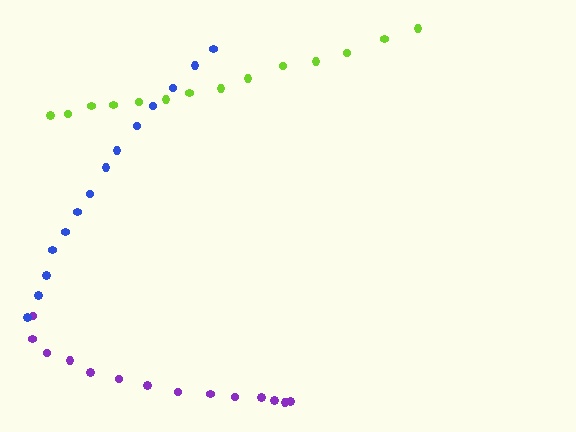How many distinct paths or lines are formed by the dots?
There are 3 distinct paths.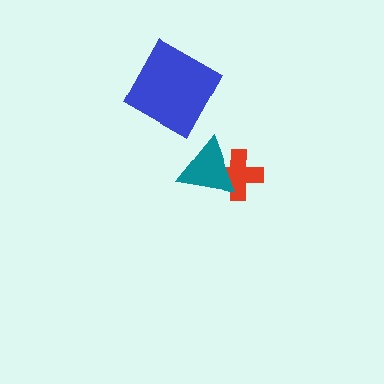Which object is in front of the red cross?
The teal triangle is in front of the red cross.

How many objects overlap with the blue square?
0 objects overlap with the blue square.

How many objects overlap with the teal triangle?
1 object overlaps with the teal triangle.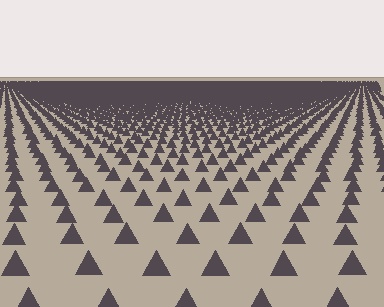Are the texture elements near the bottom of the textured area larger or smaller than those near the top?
Larger. Near the bottom, elements are closer to the viewer and appear at a bigger on-screen size.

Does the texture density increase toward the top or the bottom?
Density increases toward the top.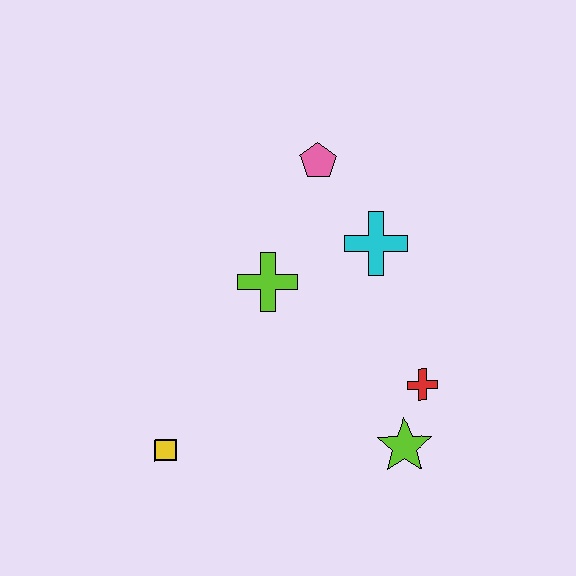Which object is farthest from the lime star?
The pink pentagon is farthest from the lime star.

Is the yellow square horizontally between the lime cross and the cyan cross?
No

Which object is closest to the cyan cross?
The pink pentagon is closest to the cyan cross.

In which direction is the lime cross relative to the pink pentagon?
The lime cross is below the pink pentagon.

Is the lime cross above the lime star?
Yes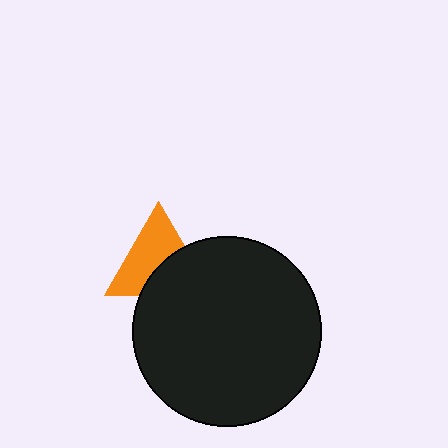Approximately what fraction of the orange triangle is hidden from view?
Roughly 41% of the orange triangle is hidden behind the black circle.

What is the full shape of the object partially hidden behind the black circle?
The partially hidden object is an orange triangle.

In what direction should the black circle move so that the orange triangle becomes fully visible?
The black circle should move down. That is the shortest direction to clear the overlap and leave the orange triangle fully visible.